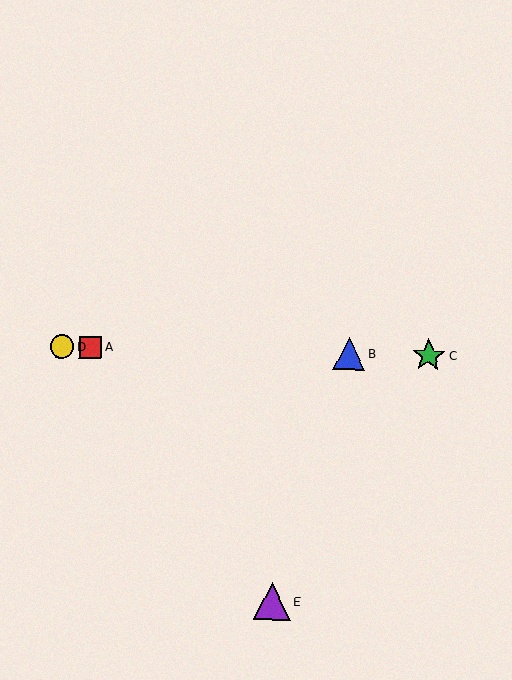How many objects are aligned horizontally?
4 objects (A, B, C, D) are aligned horizontally.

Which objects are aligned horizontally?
Objects A, B, C, D are aligned horizontally.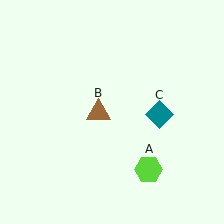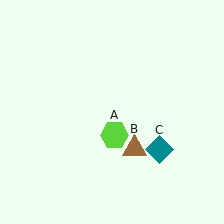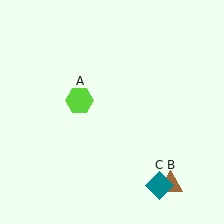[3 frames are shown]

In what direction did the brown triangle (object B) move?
The brown triangle (object B) moved down and to the right.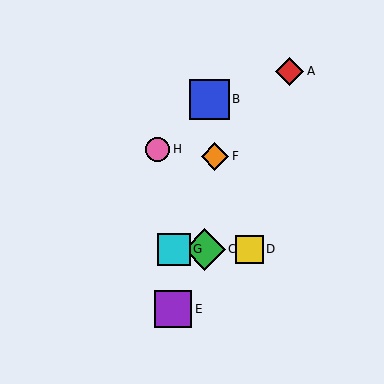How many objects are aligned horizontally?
3 objects (C, D, G) are aligned horizontally.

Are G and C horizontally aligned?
Yes, both are at y≈249.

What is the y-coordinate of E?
Object E is at y≈309.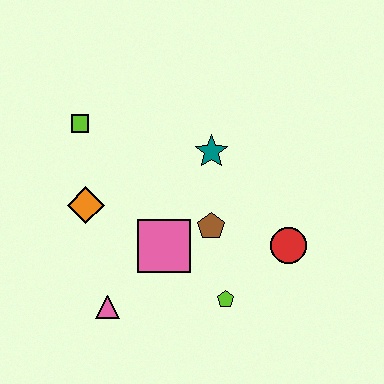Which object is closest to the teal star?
The brown pentagon is closest to the teal star.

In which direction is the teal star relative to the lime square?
The teal star is to the right of the lime square.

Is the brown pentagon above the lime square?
No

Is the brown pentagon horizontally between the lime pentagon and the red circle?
No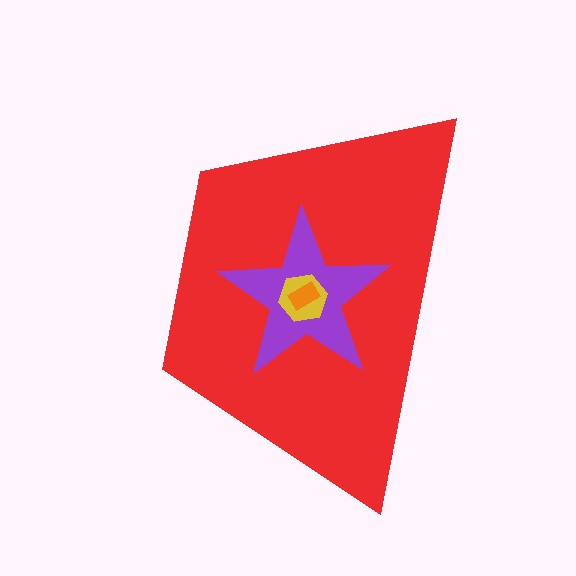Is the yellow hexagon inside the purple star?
Yes.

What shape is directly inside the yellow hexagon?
The orange rectangle.